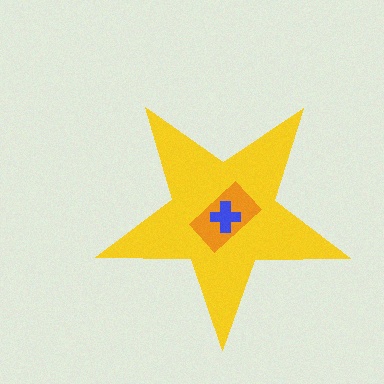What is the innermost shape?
The blue cross.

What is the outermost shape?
The yellow star.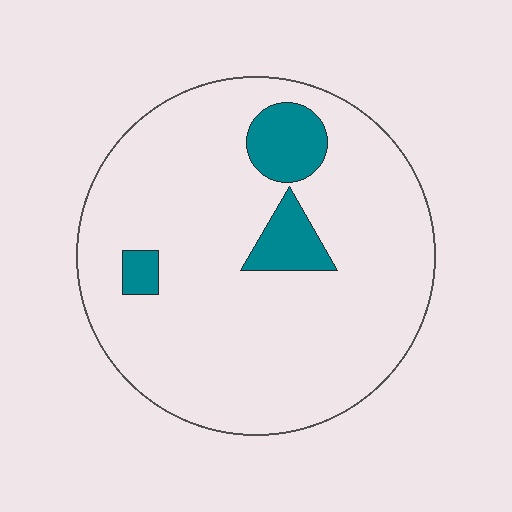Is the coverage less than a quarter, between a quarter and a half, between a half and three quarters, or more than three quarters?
Less than a quarter.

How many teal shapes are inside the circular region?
3.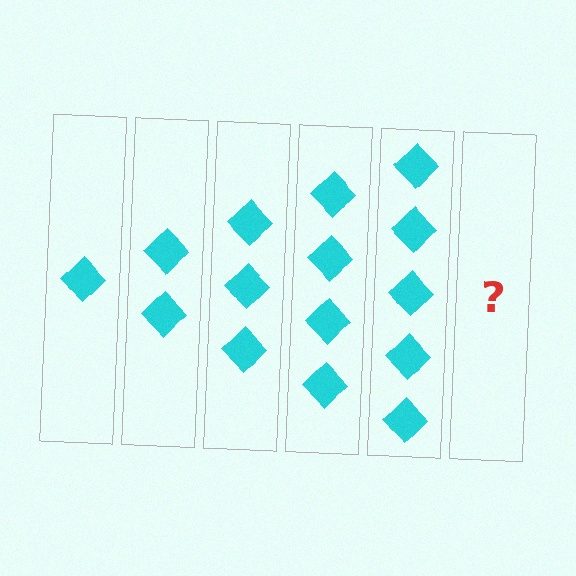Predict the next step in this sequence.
The next step is 6 diamonds.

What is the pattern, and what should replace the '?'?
The pattern is that each step adds one more diamond. The '?' should be 6 diamonds.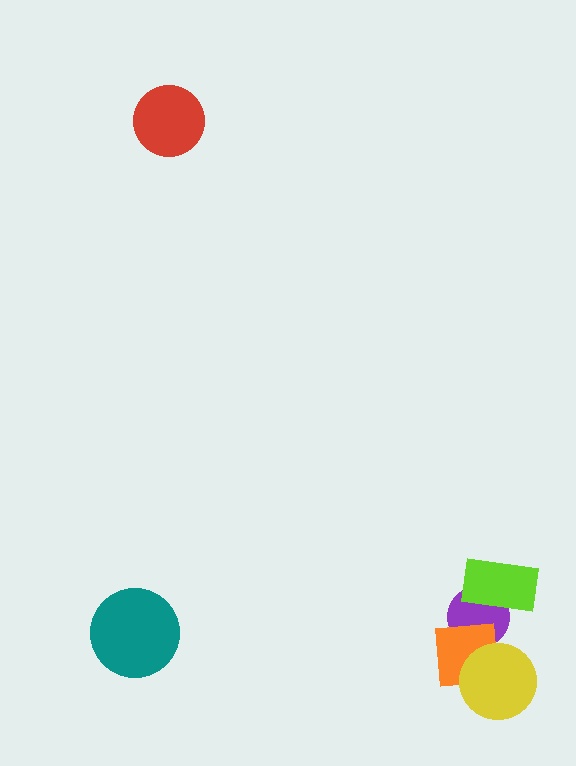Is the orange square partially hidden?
Yes, it is partially covered by another shape.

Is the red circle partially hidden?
No, no other shape covers it.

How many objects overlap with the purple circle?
2 objects overlap with the purple circle.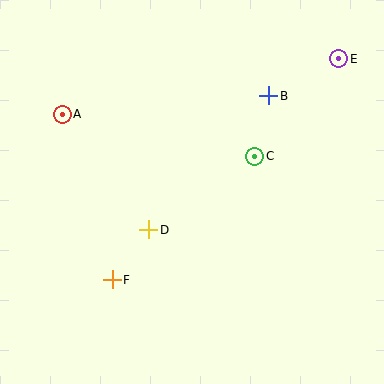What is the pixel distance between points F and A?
The distance between F and A is 173 pixels.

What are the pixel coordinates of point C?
Point C is at (255, 156).